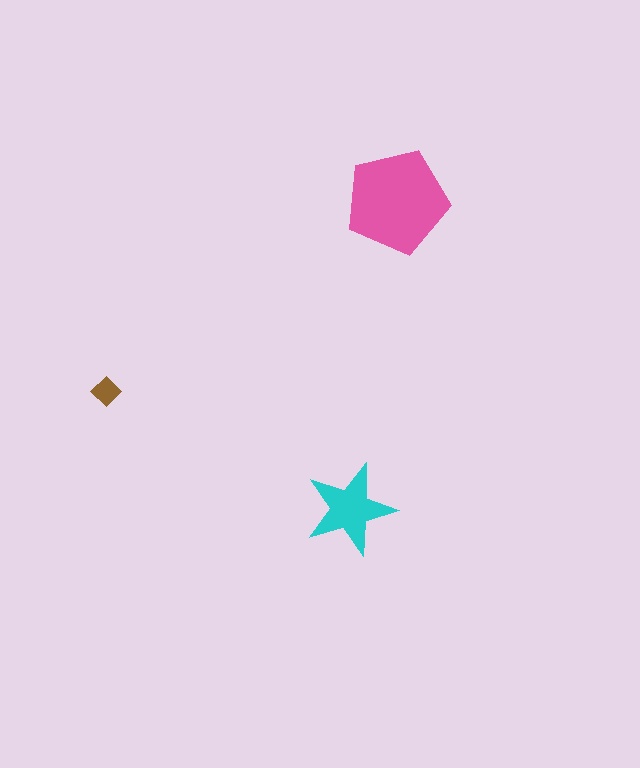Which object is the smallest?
The brown diamond.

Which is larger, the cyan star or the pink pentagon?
The pink pentagon.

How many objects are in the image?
There are 3 objects in the image.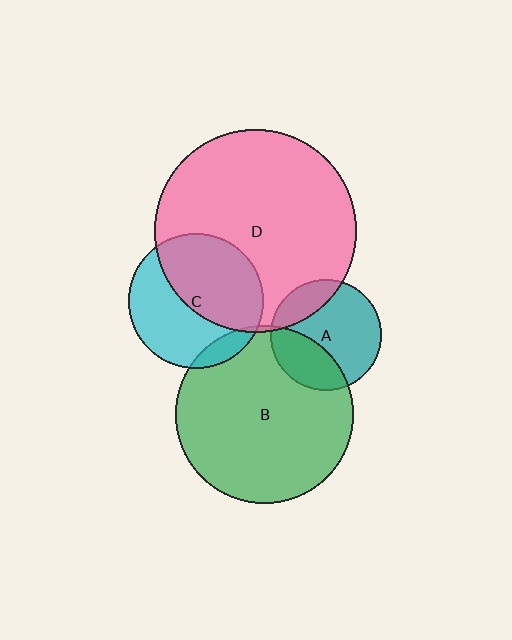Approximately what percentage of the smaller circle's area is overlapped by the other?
Approximately 30%.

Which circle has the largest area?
Circle D (pink).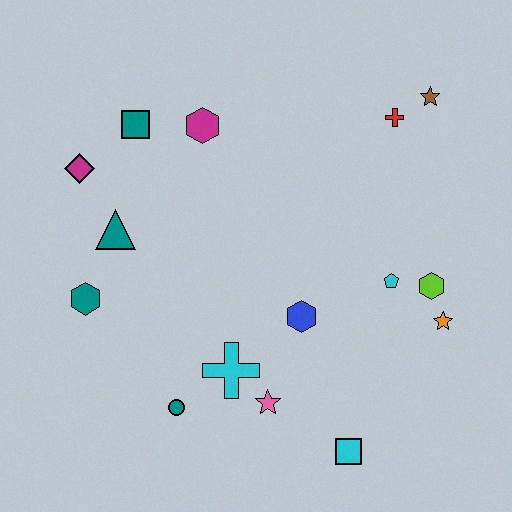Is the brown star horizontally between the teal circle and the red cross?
No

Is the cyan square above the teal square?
No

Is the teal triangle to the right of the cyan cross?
No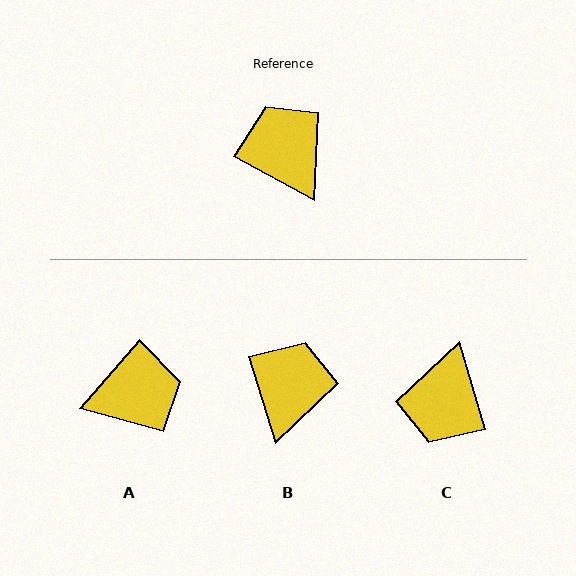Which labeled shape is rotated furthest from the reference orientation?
C, about 135 degrees away.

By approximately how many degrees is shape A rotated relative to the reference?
Approximately 103 degrees clockwise.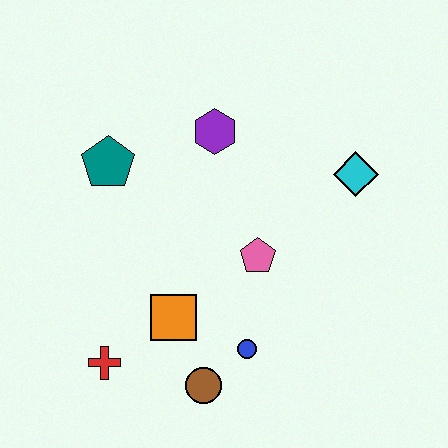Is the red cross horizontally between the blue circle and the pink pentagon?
No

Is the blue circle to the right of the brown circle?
Yes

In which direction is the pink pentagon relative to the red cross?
The pink pentagon is to the right of the red cross.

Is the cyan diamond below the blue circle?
No